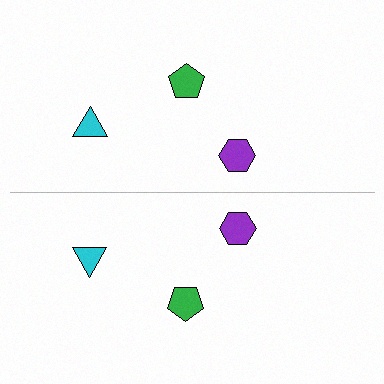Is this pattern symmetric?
Yes, this pattern has bilateral (reflection) symmetry.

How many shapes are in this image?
There are 6 shapes in this image.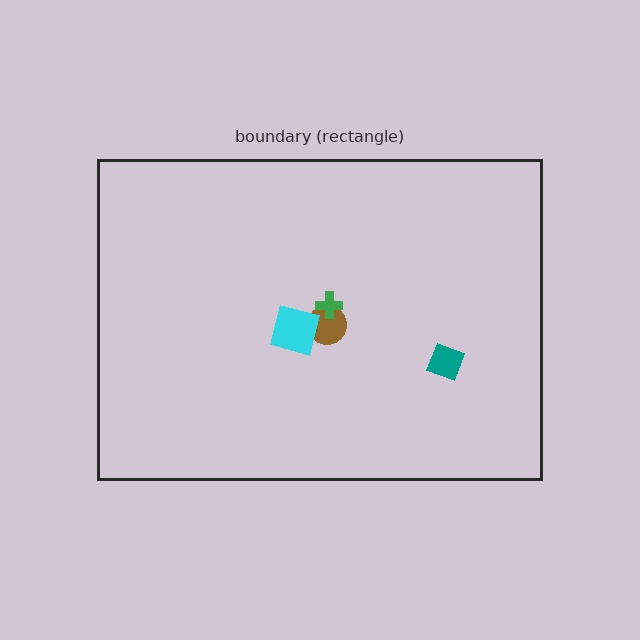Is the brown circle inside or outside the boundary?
Inside.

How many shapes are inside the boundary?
4 inside, 0 outside.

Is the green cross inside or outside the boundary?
Inside.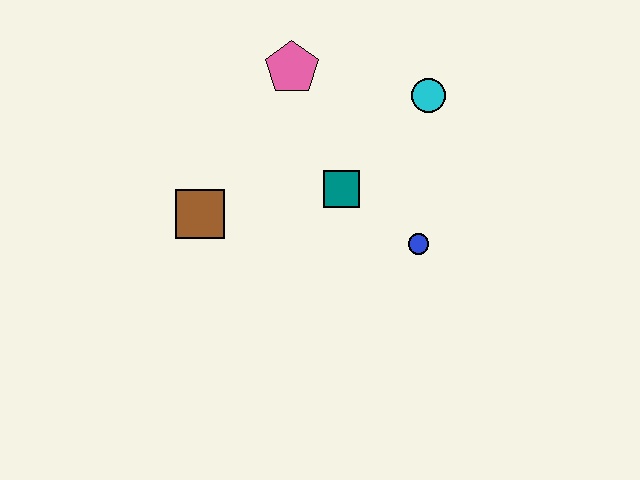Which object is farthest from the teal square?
The brown square is farthest from the teal square.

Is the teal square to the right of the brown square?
Yes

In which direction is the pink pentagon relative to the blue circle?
The pink pentagon is above the blue circle.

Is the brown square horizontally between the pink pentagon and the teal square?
No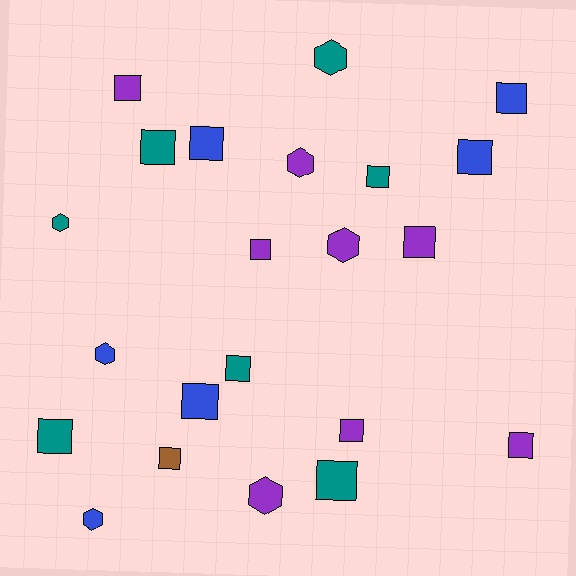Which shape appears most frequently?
Square, with 15 objects.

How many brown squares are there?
There is 1 brown square.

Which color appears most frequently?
Purple, with 8 objects.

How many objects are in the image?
There are 22 objects.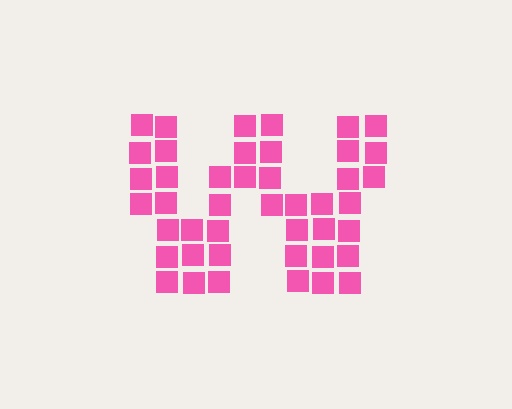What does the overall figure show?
The overall figure shows the letter W.